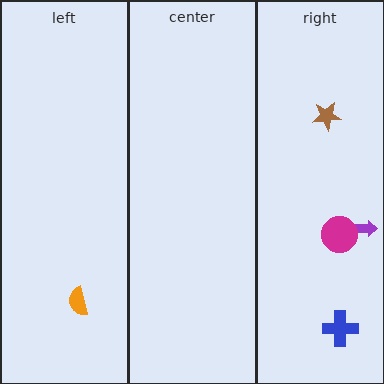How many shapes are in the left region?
1.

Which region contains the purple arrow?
The right region.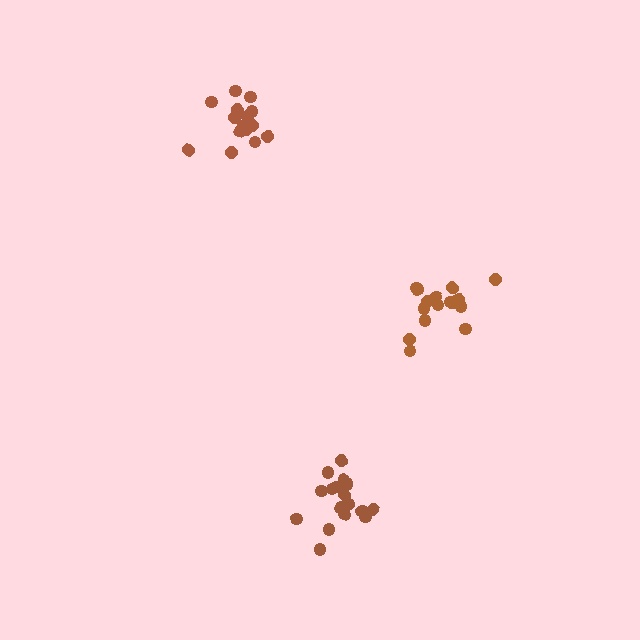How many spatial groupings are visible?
There are 3 spatial groupings.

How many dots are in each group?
Group 1: 18 dots, Group 2: 16 dots, Group 3: 15 dots (49 total).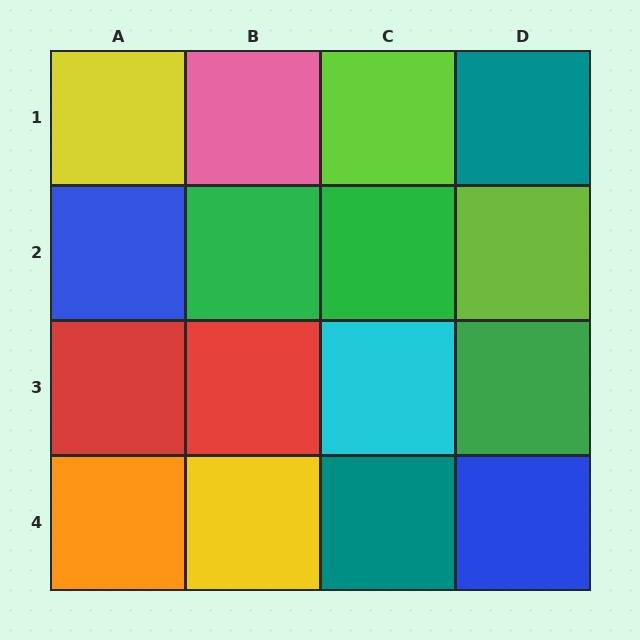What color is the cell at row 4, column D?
Blue.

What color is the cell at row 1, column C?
Lime.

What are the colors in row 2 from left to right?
Blue, green, green, lime.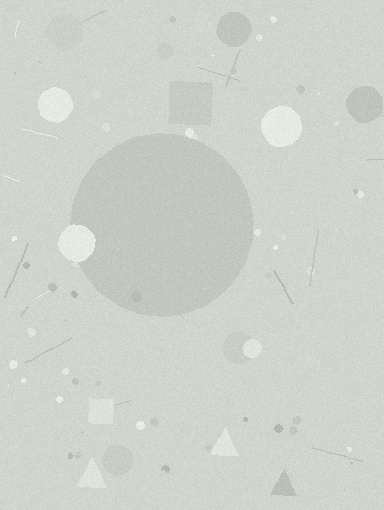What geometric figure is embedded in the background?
A circle is embedded in the background.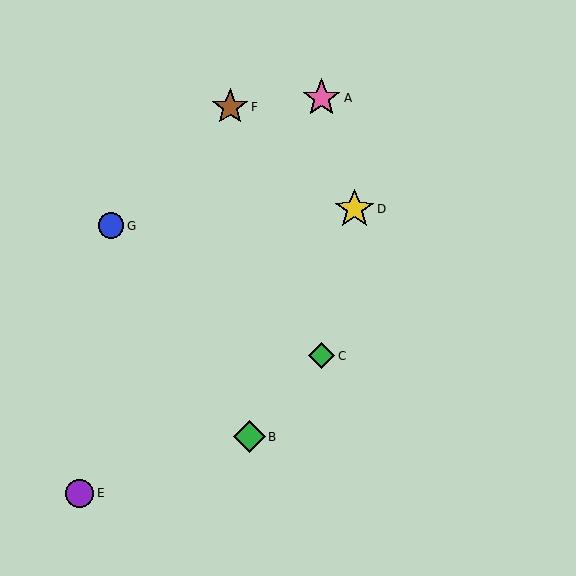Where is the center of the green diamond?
The center of the green diamond is at (249, 437).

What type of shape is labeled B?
Shape B is a green diamond.